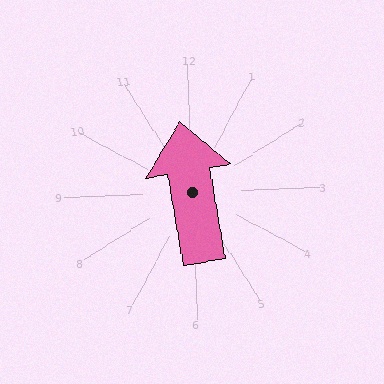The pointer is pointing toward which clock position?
Roughly 12 o'clock.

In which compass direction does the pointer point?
North.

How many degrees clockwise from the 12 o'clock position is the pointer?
Approximately 352 degrees.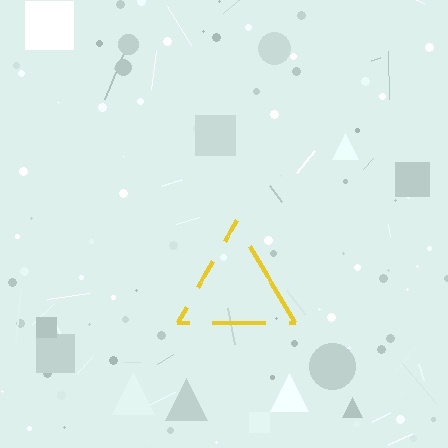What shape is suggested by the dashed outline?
The dashed outline suggests a triangle.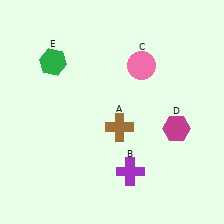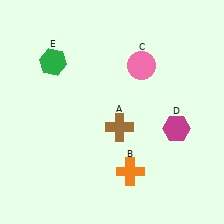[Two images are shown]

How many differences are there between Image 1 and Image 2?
There is 1 difference between the two images.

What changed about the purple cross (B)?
In Image 1, B is purple. In Image 2, it changed to orange.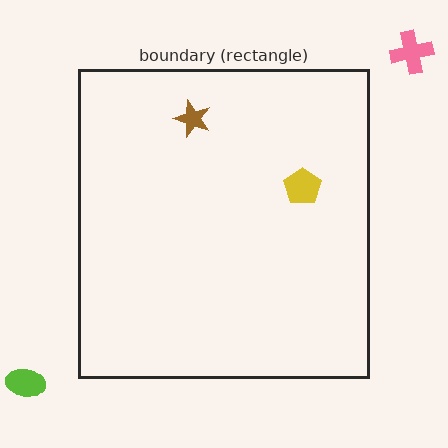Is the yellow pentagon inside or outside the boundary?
Inside.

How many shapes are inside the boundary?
2 inside, 2 outside.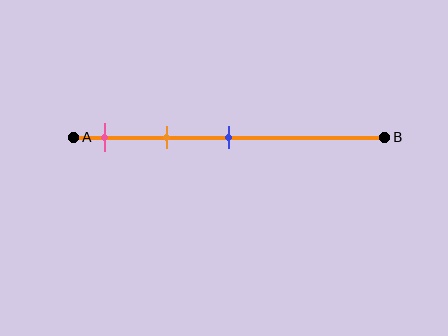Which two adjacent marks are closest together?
The pink and orange marks are the closest adjacent pair.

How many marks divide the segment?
There are 3 marks dividing the segment.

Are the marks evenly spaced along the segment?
Yes, the marks are approximately evenly spaced.